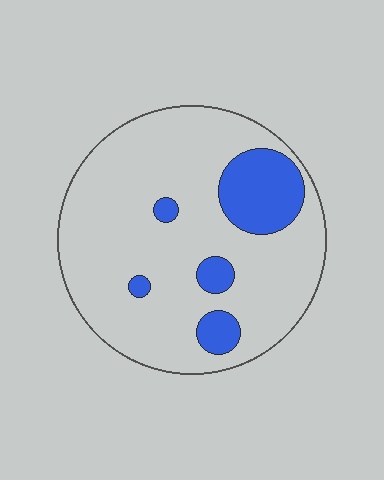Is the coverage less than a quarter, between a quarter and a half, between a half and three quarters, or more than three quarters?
Less than a quarter.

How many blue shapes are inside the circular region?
5.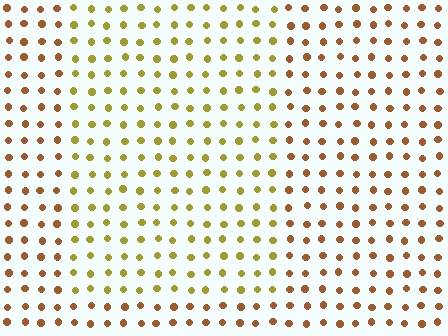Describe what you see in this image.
The image is filled with small brown elements in a uniform arrangement. A rectangle-shaped region is visible where the elements are tinted to a slightly different hue, forming a subtle color boundary.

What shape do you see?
I see a rectangle.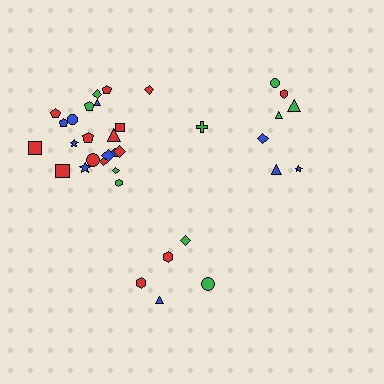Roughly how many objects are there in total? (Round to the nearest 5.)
Roughly 35 objects in total.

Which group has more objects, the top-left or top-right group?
The top-left group.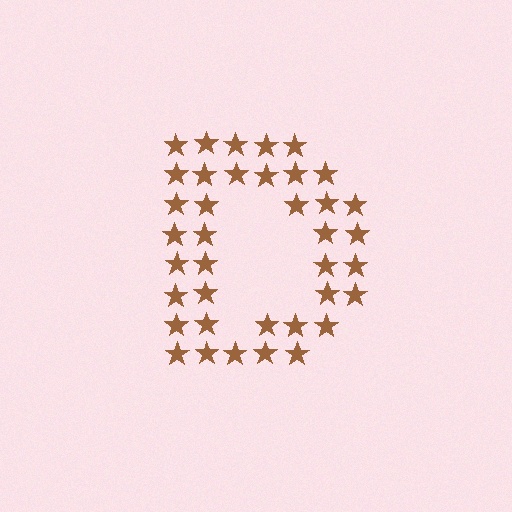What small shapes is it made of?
It is made of small stars.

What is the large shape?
The large shape is the letter D.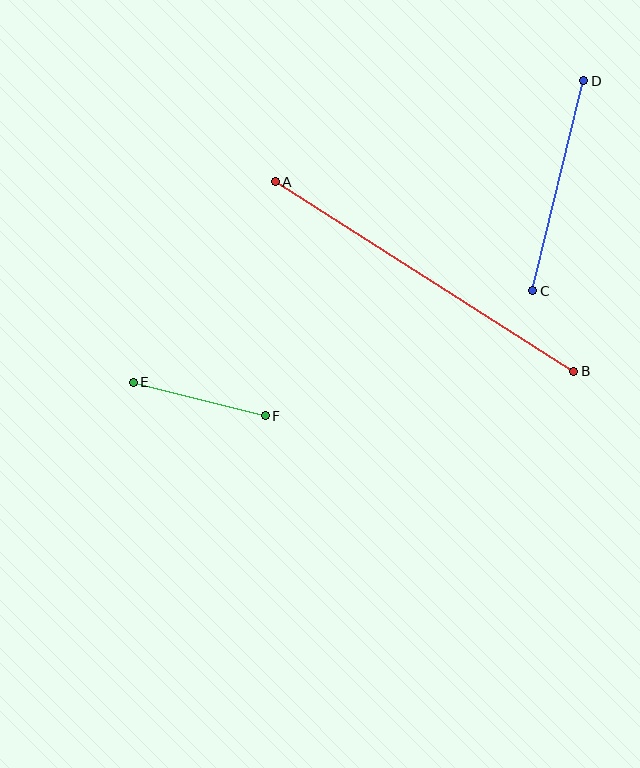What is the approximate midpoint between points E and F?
The midpoint is at approximately (199, 399) pixels.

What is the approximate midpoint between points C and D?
The midpoint is at approximately (558, 186) pixels.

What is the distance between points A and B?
The distance is approximately 354 pixels.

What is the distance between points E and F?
The distance is approximately 136 pixels.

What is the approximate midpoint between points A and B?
The midpoint is at approximately (424, 276) pixels.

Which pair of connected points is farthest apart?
Points A and B are farthest apart.